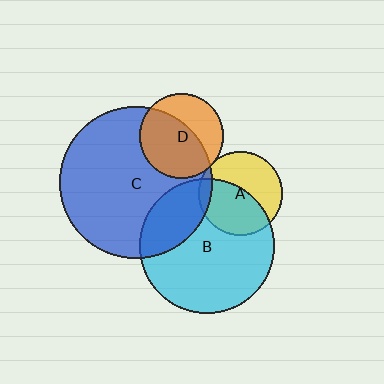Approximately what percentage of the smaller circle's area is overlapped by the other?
Approximately 10%.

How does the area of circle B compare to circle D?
Approximately 2.6 times.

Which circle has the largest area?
Circle C (blue).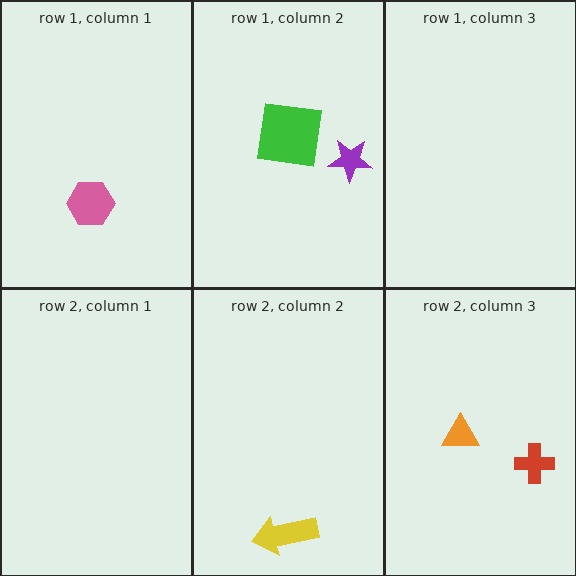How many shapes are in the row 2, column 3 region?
2.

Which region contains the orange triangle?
The row 2, column 3 region.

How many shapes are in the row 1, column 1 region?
1.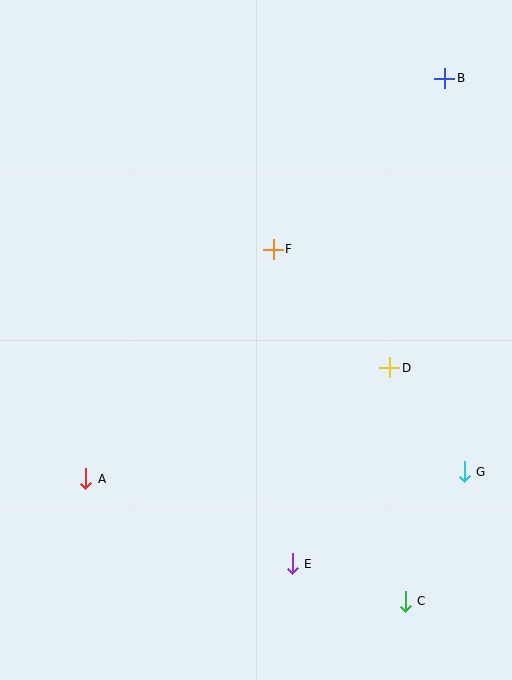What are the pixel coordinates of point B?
Point B is at (445, 78).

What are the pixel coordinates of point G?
Point G is at (464, 472).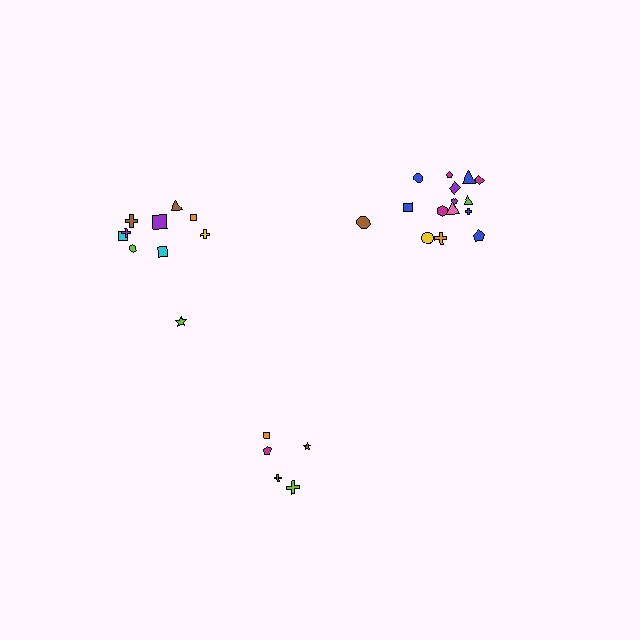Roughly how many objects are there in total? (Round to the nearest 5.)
Roughly 30 objects in total.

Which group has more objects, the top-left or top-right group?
The top-right group.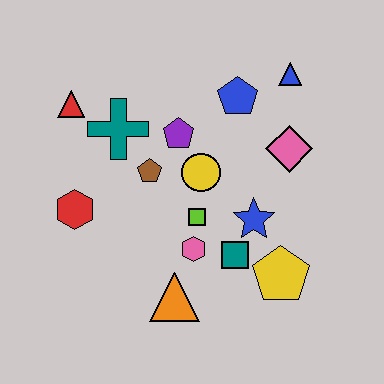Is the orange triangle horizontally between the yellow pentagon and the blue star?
No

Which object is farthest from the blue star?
The red triangle is farthest from the blue star.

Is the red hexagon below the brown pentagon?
Yes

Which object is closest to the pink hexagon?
The lime square is closest to the pink hexagon.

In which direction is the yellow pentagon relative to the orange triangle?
The yellow pentagon is to the right of the orange triangle.